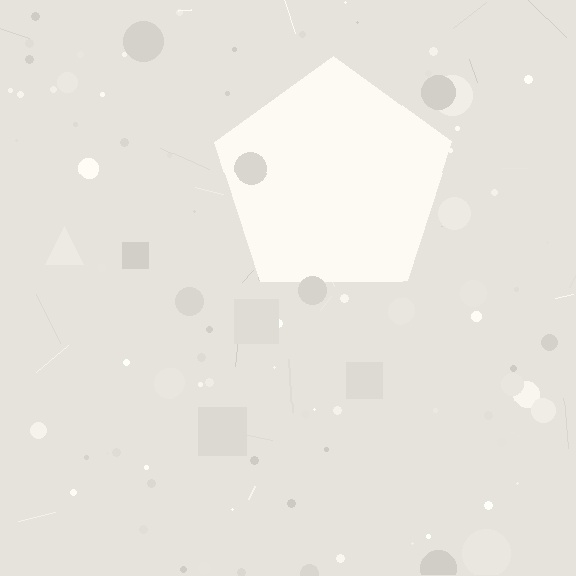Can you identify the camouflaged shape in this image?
The camouflaged shape is a pentagon.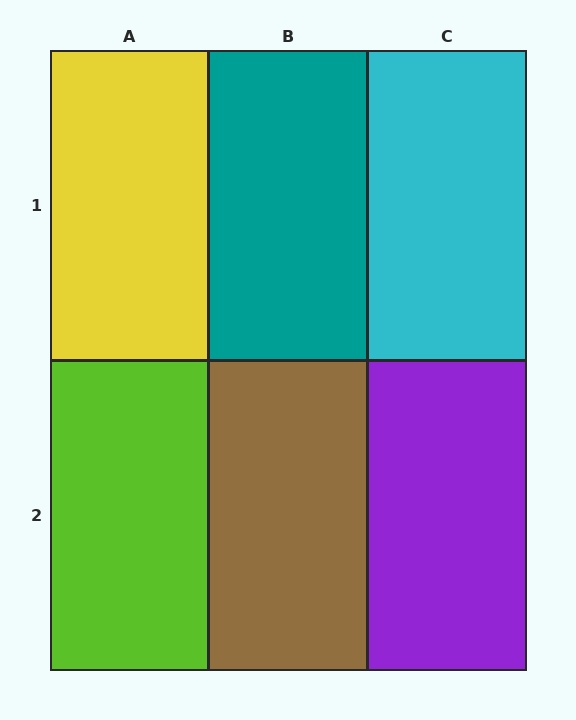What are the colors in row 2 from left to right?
Lime, brown, purple.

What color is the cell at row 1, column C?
Cyan.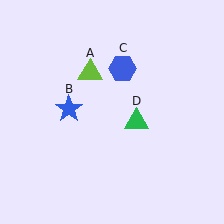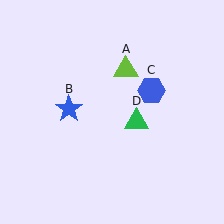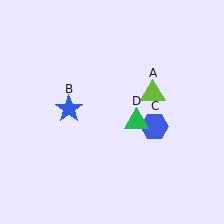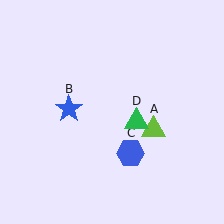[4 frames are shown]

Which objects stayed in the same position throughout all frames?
Blue star (object B) and green triangle (object D) remained stationary.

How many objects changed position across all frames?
2 objects changed position: lime triangle (object A), blue hexagon (object C).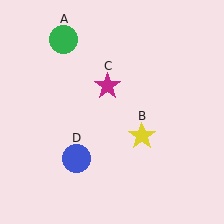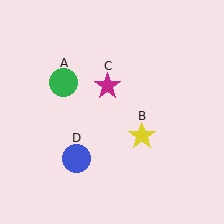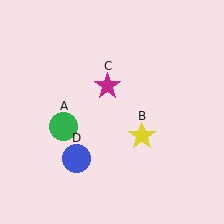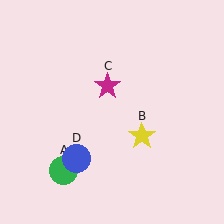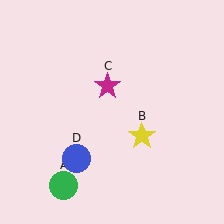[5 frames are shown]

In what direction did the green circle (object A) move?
The green circle (object A) moved down.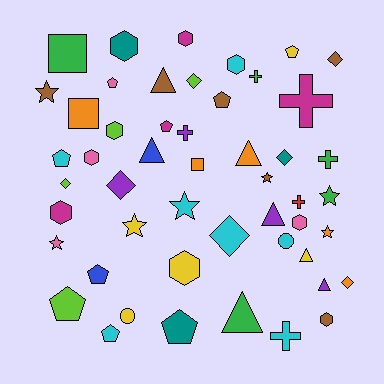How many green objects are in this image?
There are 5 green objects.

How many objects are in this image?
There are 50 objects.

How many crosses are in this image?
There are 6 crosses.